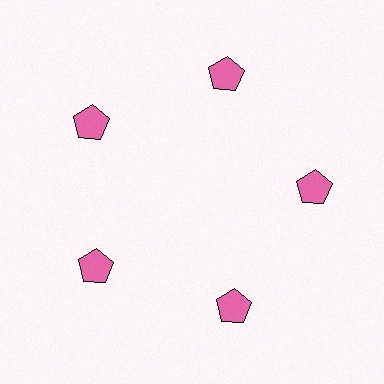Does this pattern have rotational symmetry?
Yes, this pattern has 5-fold rotational symmetry. It looks the same after rotating 72 degrees around the center.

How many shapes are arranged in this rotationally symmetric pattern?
There are 5 shapes, arranged in 5 groups of 1.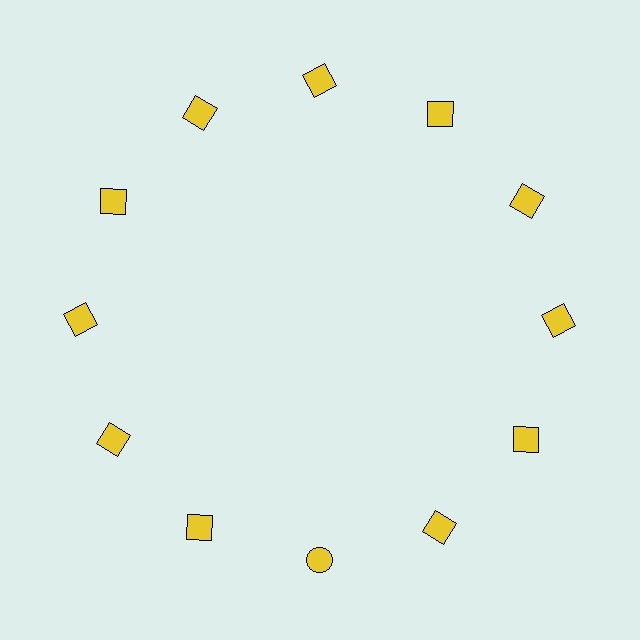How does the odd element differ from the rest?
It has a different shape: circle instead of square.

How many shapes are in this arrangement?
There are 12 shapes arranged in a ring pattern.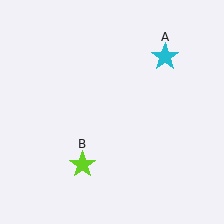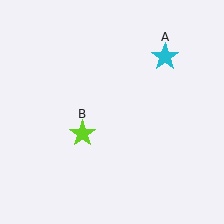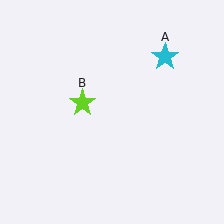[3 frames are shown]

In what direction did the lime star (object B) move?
The lime star (object B) moved up.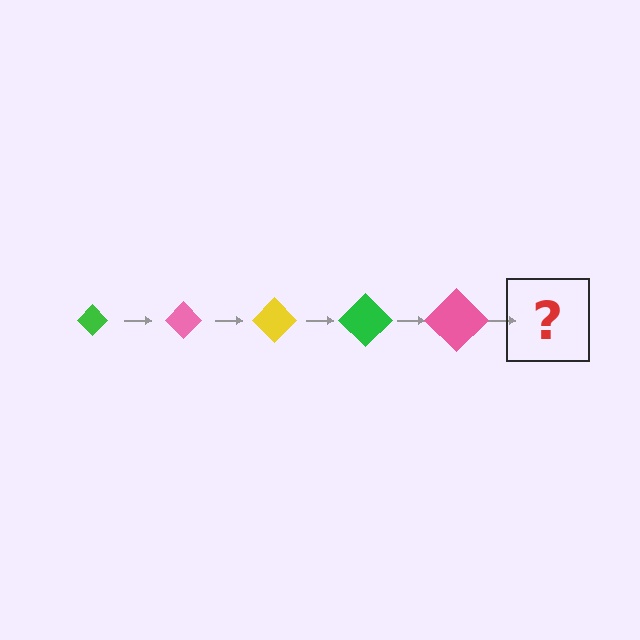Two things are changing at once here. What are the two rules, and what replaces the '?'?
The two rules are that the diamond grows larger each step and the color cycles through green, pink, and yellow. The '?' should be a yellow diamond, larger than the previous one.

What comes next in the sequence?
The next element should be a yellow diamond, larger than the previous one.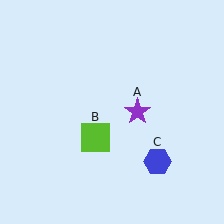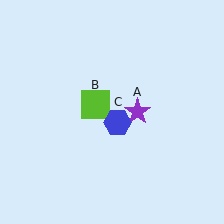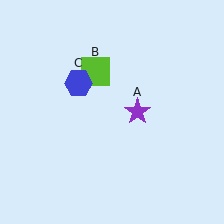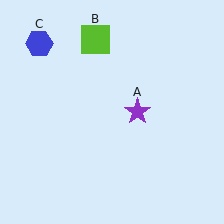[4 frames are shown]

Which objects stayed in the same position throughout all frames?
Purple star (object A) remained stationary.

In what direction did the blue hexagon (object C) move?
The blue hexagon (object C) moved up and to the left.